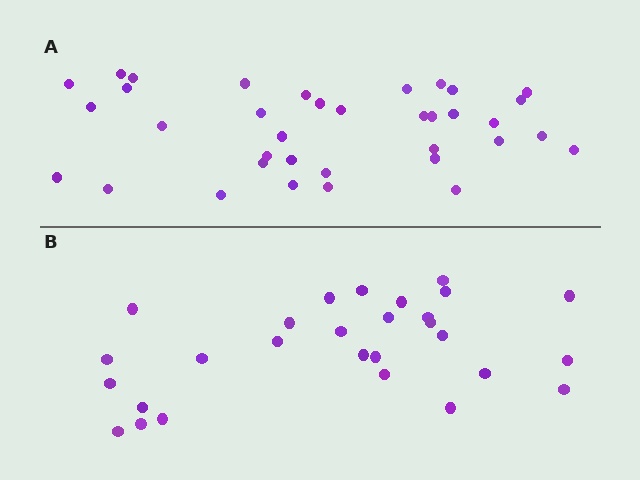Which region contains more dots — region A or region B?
Region A (the top region) has more dots.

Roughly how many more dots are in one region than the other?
Region A has roughly 8 or so more dots than region B.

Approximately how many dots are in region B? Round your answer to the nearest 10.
About 30 dots. (The exact count is 28, which rounds to 30.)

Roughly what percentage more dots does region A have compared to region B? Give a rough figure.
About 30% more.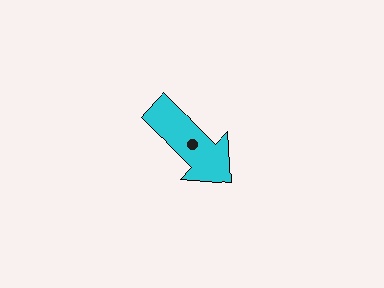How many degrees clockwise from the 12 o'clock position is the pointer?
Approximately 135 degrees.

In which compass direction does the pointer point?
Southeast.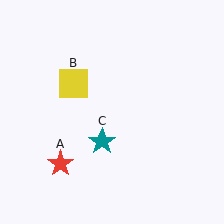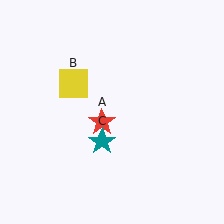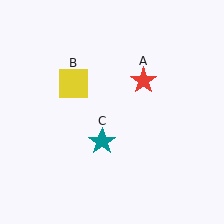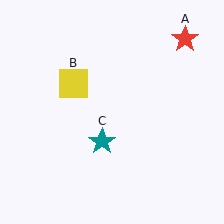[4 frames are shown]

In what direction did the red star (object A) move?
The red star (object A) moved up and to the right.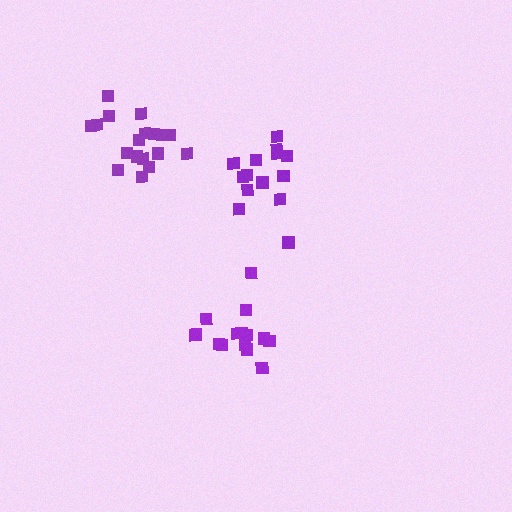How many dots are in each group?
Group 1: 14 dots, Group 2: 18 dots, Group 3: 14 dots (46 total).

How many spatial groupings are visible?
There are 3 spatial groupings.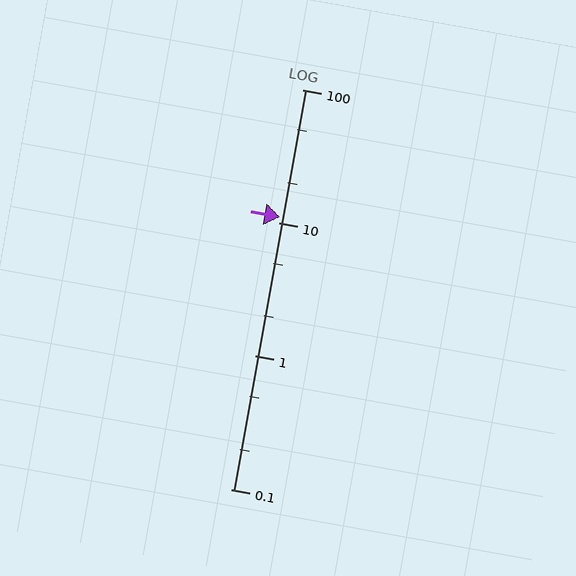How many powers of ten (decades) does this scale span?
The scale spans 3 decades, from 0.1 to 100.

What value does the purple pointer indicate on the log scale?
The pointer indicates approximately 11.